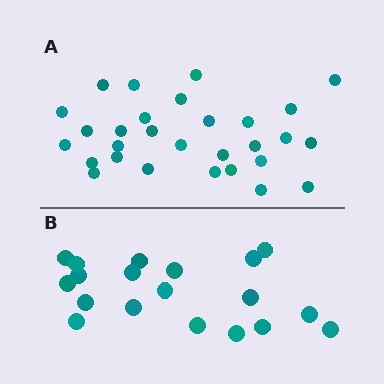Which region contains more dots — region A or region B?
Region A (the top region) has more dots.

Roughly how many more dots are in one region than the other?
Region A has roughly 10 or so more dots than region B.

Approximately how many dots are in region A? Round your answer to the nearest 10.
About 30 dots. (The exact count is 29, which rounds to 30.)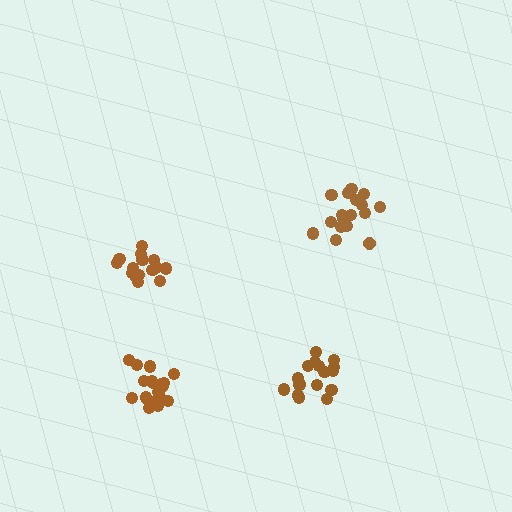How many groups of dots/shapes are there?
There are 4 groups.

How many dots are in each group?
Group 1: 17 dots, Group 2: 20 dots, Group 3: 17 dots, Group 4: 18 dots (72 total).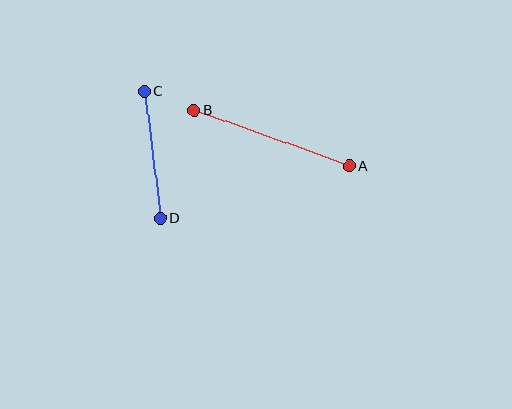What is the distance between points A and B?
The distance is approximately 165 pixels.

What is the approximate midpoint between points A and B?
The midpoint is at approximately (272, 138) pixels.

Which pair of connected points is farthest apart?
Points A and B are farthest apart.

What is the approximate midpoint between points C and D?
The midpoint is at approximately (152, 155) pixels.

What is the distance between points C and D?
The distance is approximately 128 pixels.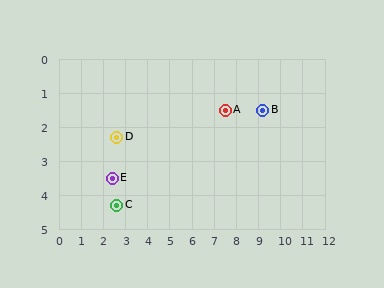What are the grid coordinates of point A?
Point A is at approximately (7.5, 1.5).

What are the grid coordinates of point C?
Point C is at approximately (2.6, 4.3).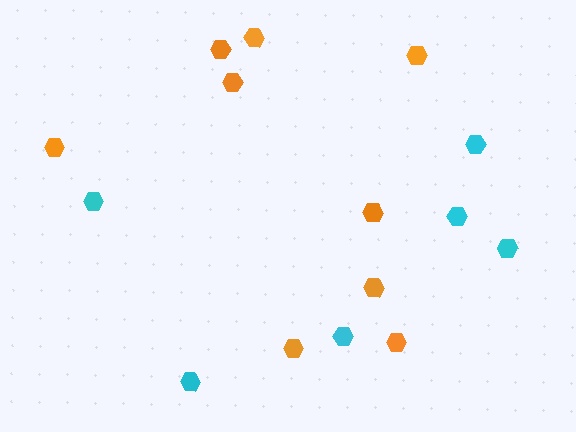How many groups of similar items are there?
There are 2 groups: one group of cyan hexagons (6) and one group of orange hexagons (9).